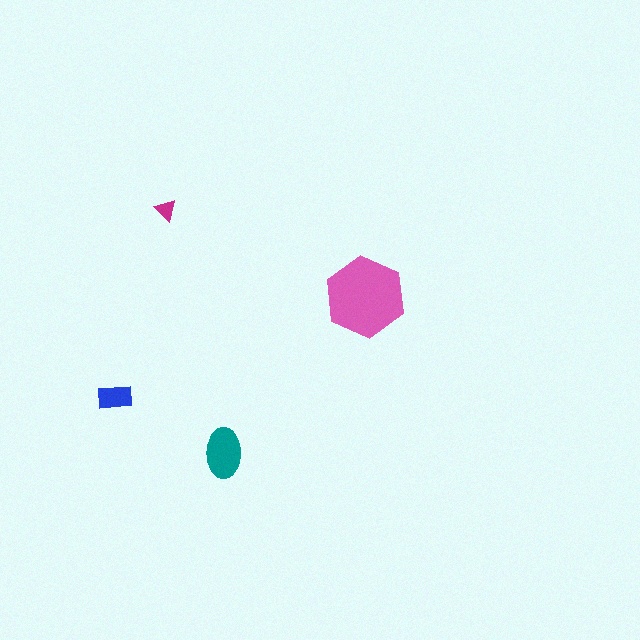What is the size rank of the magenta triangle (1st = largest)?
4th.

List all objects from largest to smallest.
The pink hexagon, the teal ellipse, the blue rectangle, the magenta triangle.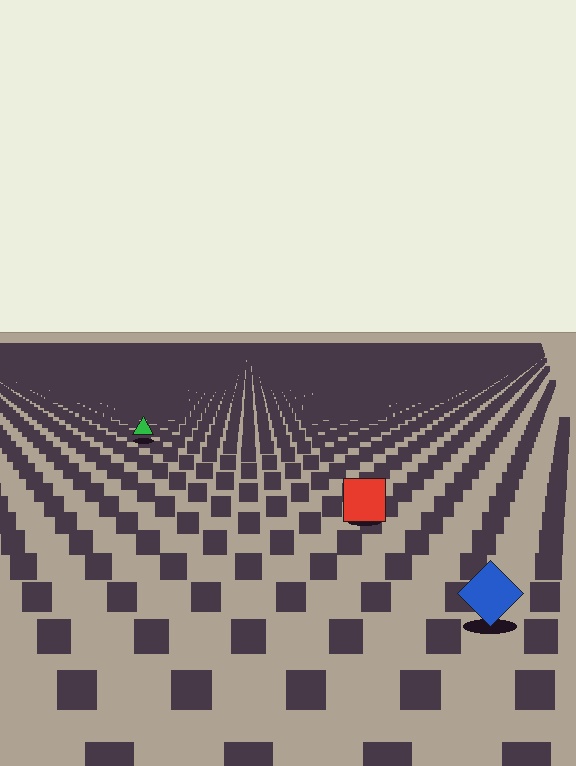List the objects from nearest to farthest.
From nearest to farthest: the blue diamond, the red square, the green triangle.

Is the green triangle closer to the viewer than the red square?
No. The red square is closer — you can tell from the texture gradient: the ground texture is coarser near it.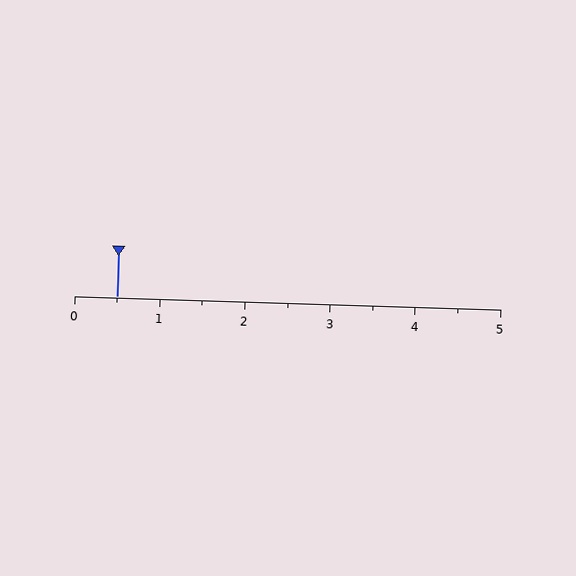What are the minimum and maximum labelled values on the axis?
The axis runs from 0 to 5.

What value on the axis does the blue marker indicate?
The marker indicates approximately 0.5.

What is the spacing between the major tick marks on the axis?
The major ticks are spaced 1 apart.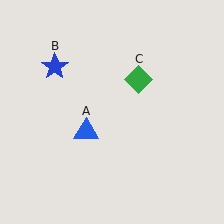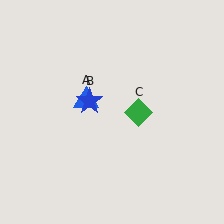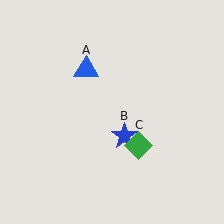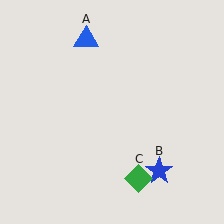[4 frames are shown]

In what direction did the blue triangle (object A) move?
The blue triangle (object A) moved up.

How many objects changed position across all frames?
3 objects changed position: blue triangle (object A), blue star (object B), green diamond (object C).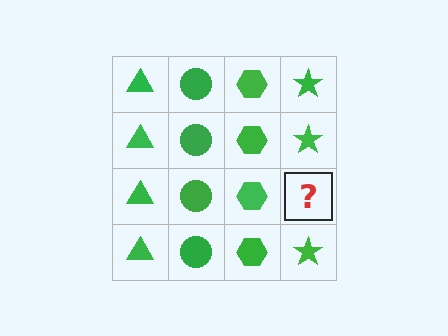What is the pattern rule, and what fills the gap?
The rule is that each column has a consistent shape. The gap should be filled with a green star.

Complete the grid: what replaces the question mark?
The question mark should be replaced with a green star.